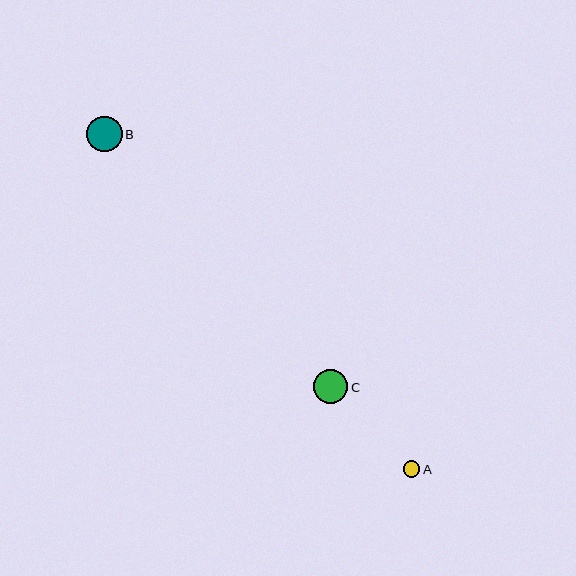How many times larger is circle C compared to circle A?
Circle C is approximately 2.1 times the size of circle A.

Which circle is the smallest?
Circle A is the smallest with a size of approximately 17 pixels.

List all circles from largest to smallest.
From largest to smallest: B, C, A.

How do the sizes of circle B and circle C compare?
Circle B and circle C are approximately the same size.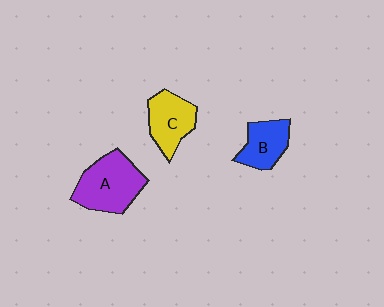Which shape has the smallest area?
Shape B (blue).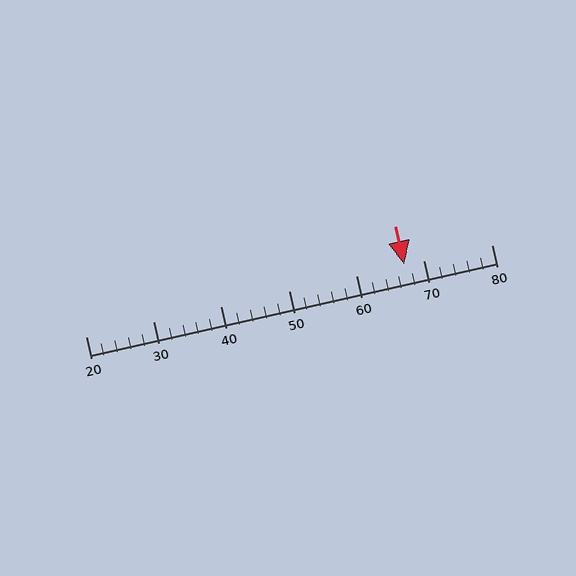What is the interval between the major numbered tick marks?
The major tick marks are spaced 10 units apart.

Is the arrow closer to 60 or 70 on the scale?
The arrow is closer to 70.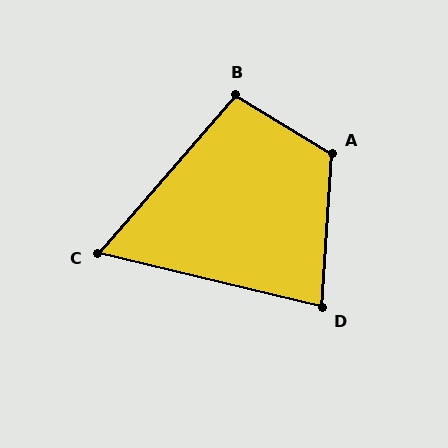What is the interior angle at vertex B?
Approximately 100 degrees (obtuse).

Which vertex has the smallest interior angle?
C, at approximately 63 degrees.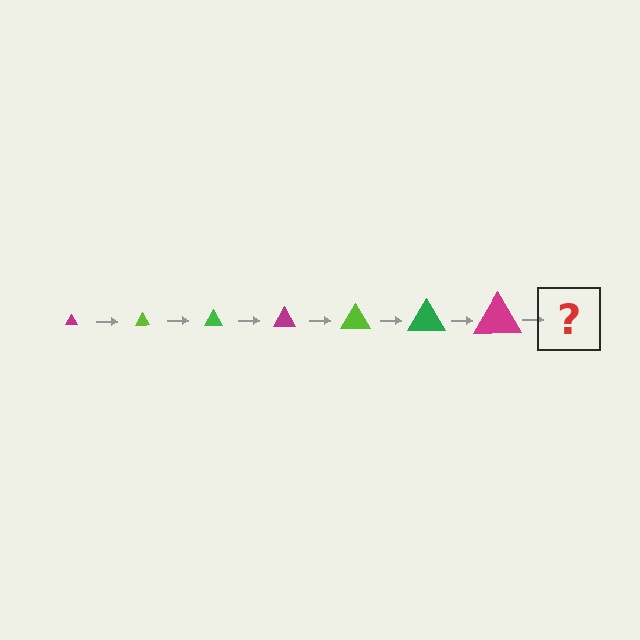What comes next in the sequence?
The next element should be a lime triangle, larger than the previous one.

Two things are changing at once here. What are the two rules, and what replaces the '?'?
The two rules are that the triangle grows larger each step and the color cycles through magenta, lime, and green. The '?' should be a lime triangle, larger than the previous one.